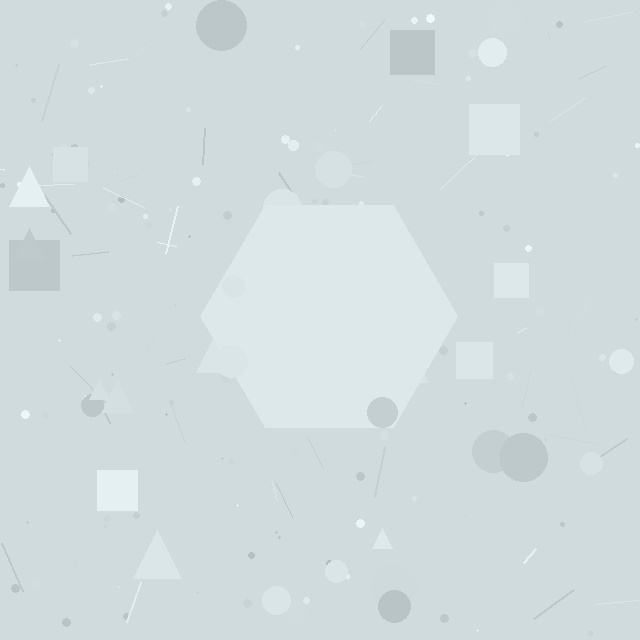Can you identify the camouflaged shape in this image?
The camouflaged shape is a hexagon.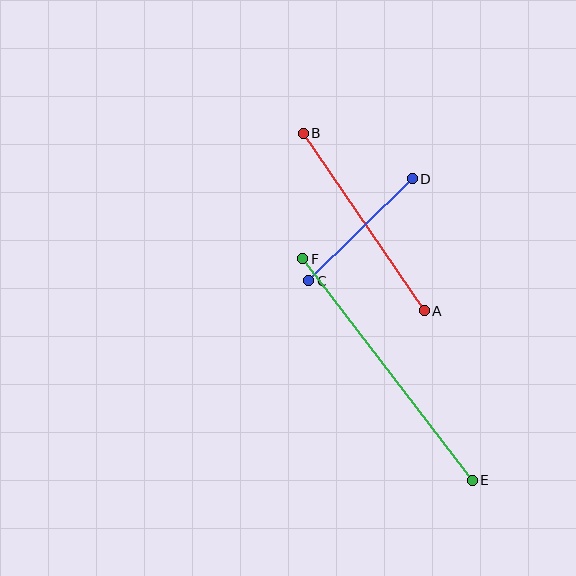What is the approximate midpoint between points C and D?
The midpoint is at approximately (361, 230) pixels.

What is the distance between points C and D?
The distance is approximately 145 pixels.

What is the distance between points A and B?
The distance is approximately 215 pixels.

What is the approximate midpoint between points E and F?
The midpoint is at approximately (388, 369) pixels.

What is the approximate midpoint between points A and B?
The midpoint is at approximately (364, 222) pixels.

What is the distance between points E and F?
The distance is approximately 279 pixels.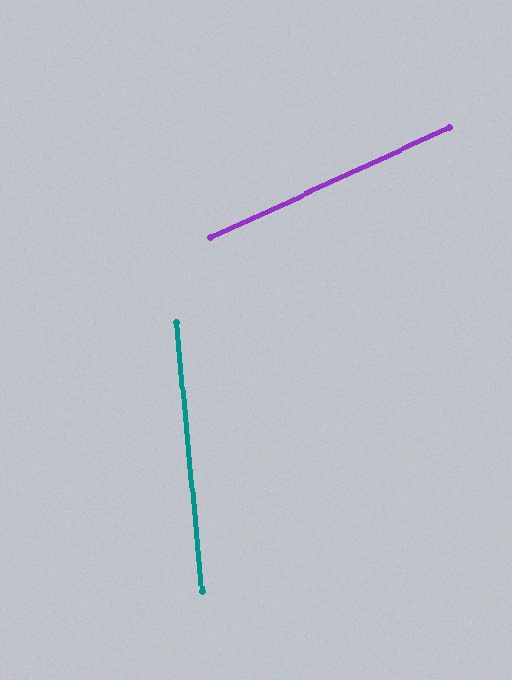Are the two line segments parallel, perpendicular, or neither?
Neither parallel nor perpendicular — they differ by about 71°.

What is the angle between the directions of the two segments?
Approximately 71 degrees.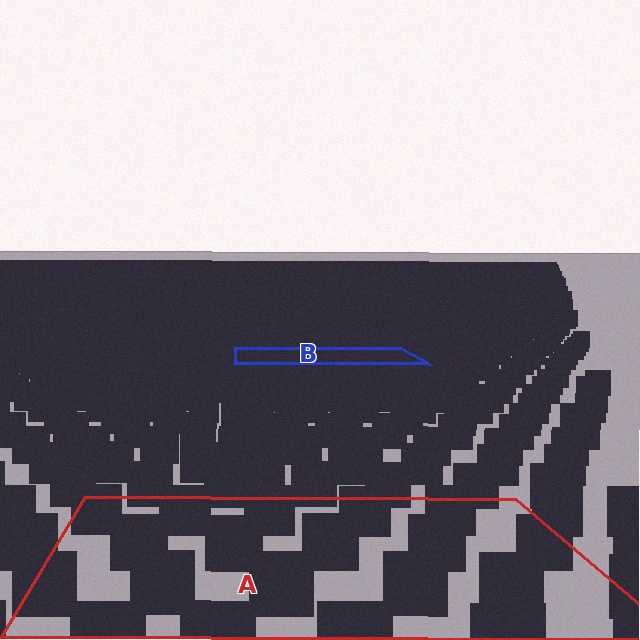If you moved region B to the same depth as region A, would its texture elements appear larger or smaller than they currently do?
They would appear larger. At a closer depth, the same texture elements are projected at a bigger on-screen size.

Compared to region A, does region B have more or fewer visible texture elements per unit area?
Region B has more texture elements per unit area — they are packed more densely because it is farther away.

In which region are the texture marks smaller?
The texture marks are smaller in region B, because it is farther away.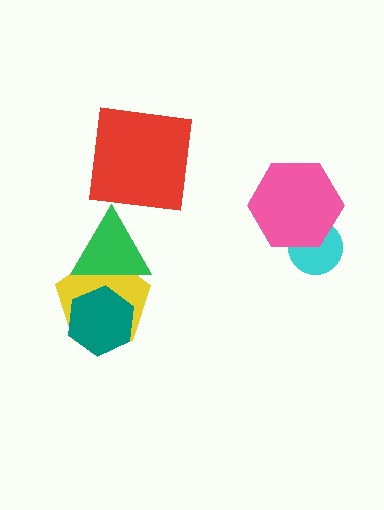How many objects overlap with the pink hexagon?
1 object overlaps with the pink hexagon.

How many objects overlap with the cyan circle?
1 object overlaps with the cyan circle.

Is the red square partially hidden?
No, no other shape covers it.